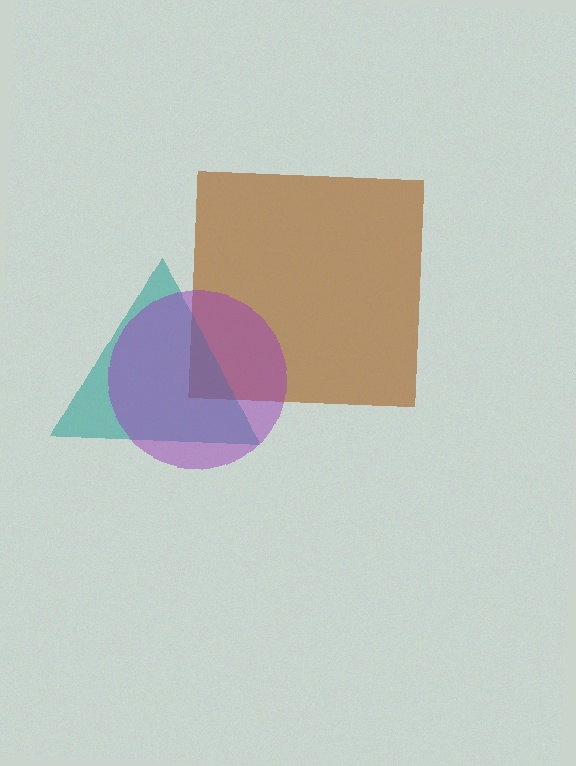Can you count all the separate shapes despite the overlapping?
Yes, there are 3 separate shapes.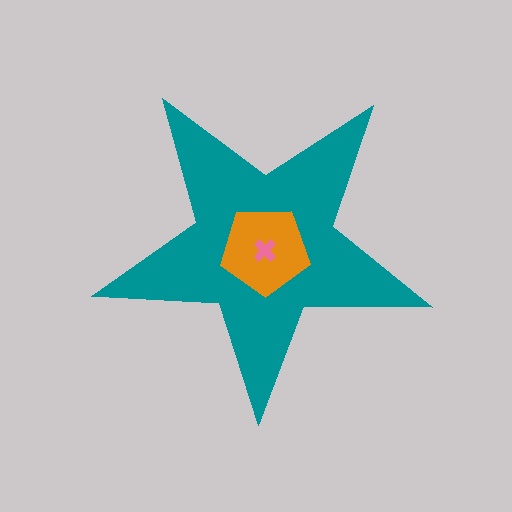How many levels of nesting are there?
3.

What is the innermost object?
The pink cross.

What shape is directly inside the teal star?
The orange pentagon.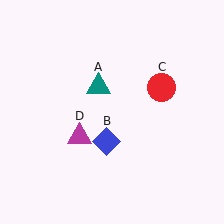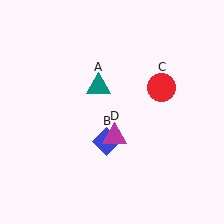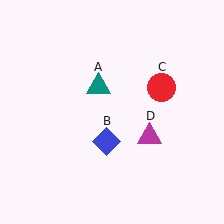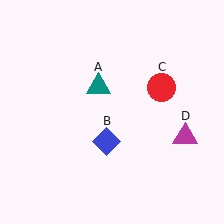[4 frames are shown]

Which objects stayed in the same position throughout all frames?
Teal triangle (object A) and blue diamond (object B) and red circle (object C) remained stationary.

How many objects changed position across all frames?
1 object changed position: magenta triangle (object D).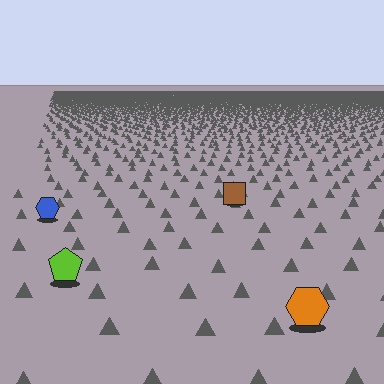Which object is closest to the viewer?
The orange hexagon is closest. The texture marks near it are larger and more spread out.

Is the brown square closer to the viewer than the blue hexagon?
No. The blue hexagon is closer — you can tell from the texture gradient: the ground texture is coarser near it.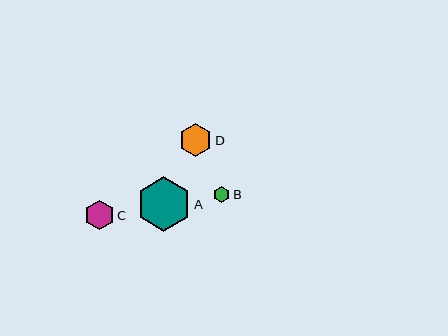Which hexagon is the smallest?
Hexagon B is the smallest with a size of approximately 16 pixels.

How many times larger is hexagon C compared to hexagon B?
Hexagon C is approximately 1.9 times the size of hexagon B.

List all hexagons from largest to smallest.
From largest to smallest: A, D, C, B.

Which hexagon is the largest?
Hexagon A is the largest with a size of approximately 55 pixels.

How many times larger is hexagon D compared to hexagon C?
Hexagon D is approximately 1.1 times the size of hexagon C.